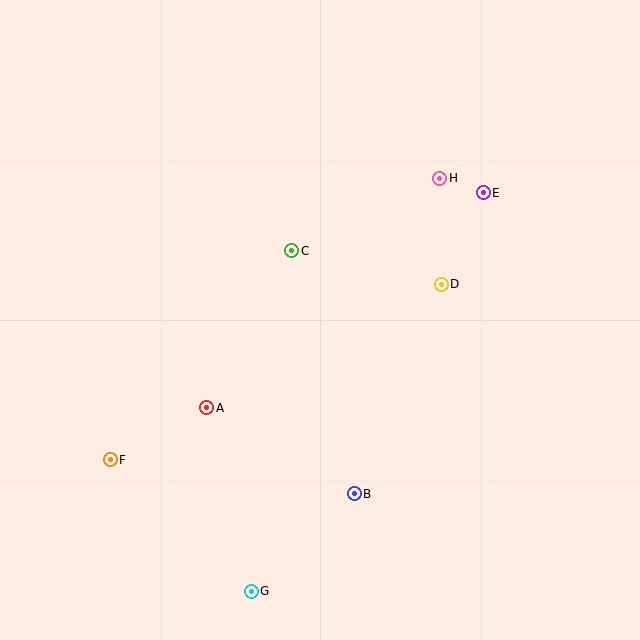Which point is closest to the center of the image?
Point C at (292, 251) is closest to the center.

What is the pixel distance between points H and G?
The distance between H and G is 454 pixels.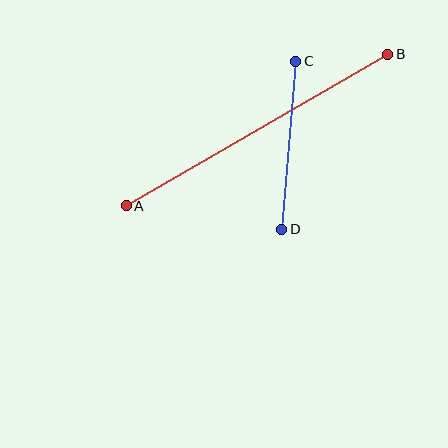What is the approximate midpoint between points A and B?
The midpoint is at approximately (257, 130) pixels.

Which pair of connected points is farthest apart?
Points A and B are farthest apart.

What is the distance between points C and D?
The distance is approximately 168 pixels.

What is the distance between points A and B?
The distance is approximately 302 pixels.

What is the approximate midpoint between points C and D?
The midpoint is at approximately (289, 145) pixels.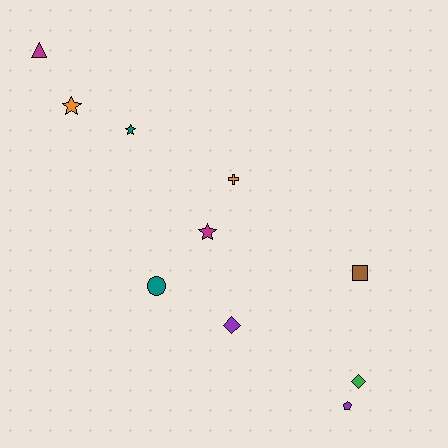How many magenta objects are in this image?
There are 2 magenta objects.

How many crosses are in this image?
There is 1 cross.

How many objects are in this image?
There are 10 objects.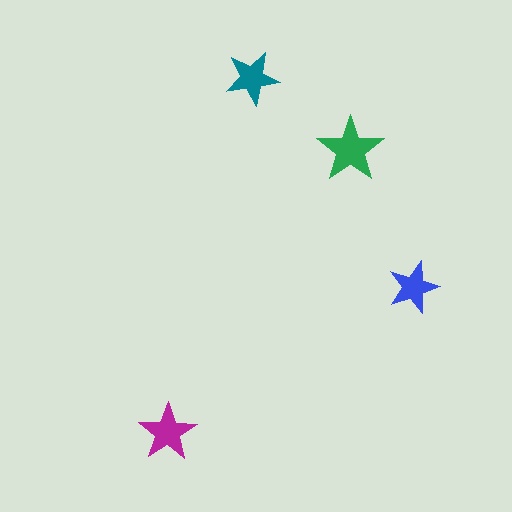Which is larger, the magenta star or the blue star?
The magenta one.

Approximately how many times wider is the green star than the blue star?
About 1.5 times wider.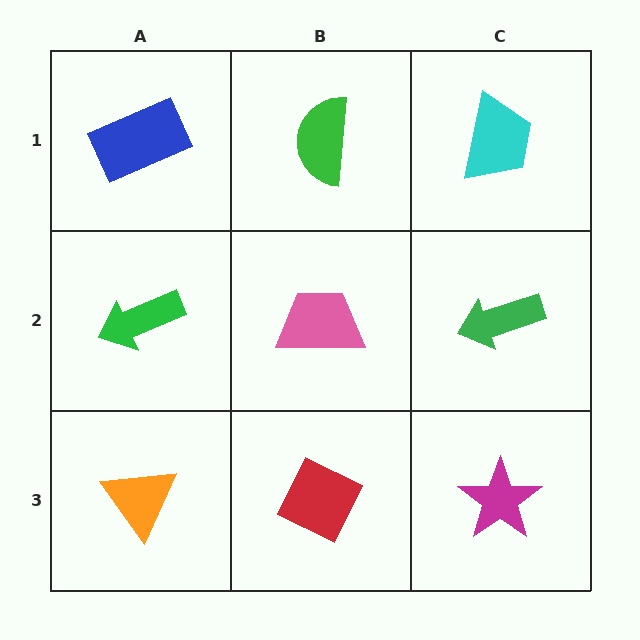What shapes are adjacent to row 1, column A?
A green arrow (row 2, column A), a green semicircle (row 1, column B).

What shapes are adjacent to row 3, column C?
A green arrow (row 2, column C), a red diamond (row 3, column B).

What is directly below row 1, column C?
A green arrow.